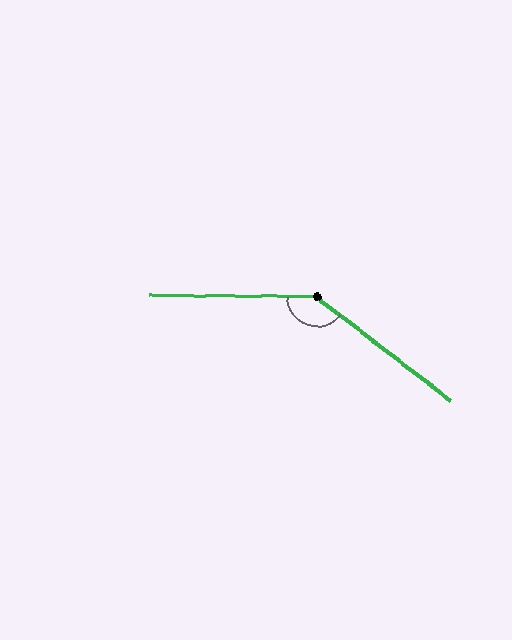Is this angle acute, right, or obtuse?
It is obtuse.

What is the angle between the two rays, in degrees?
Approximately 142 degrees.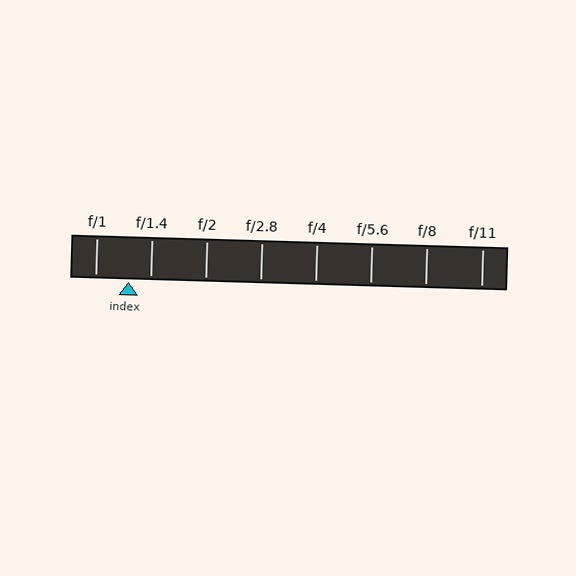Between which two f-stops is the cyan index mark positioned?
The index mark is between f/1 and f/1.4.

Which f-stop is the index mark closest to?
The index mark is closest to f/1.4.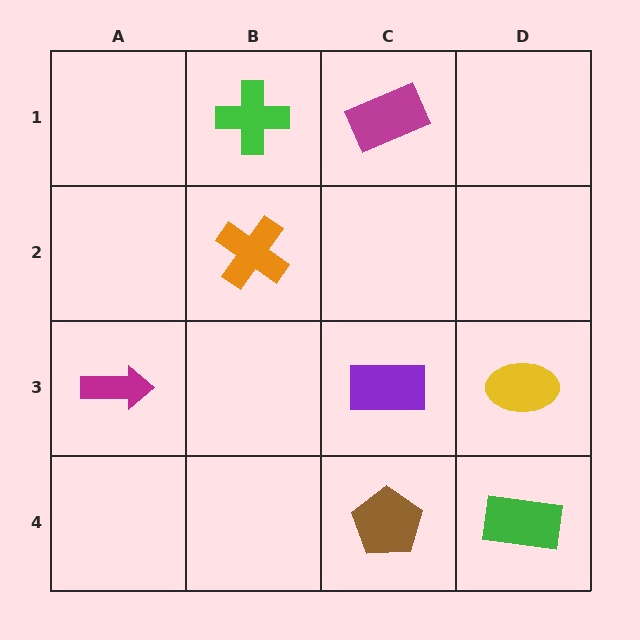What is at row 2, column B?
An orange cross.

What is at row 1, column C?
A magenta rectangle.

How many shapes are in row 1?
2 shapes.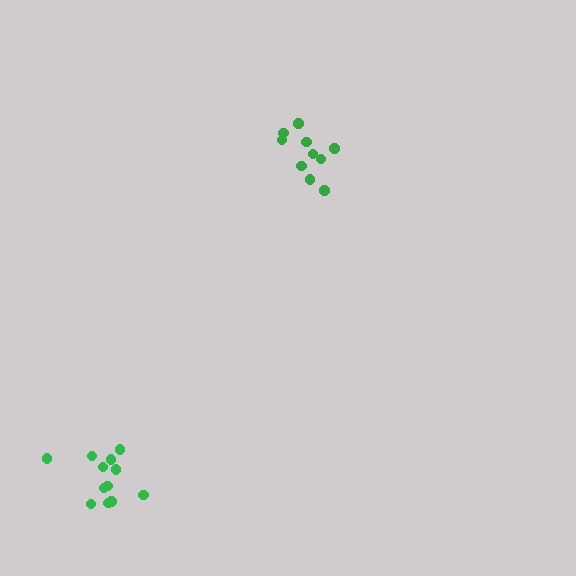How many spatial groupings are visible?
There are 2 spatial groupings.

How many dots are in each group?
Group 1: 10 dots, Group 2: 12 dots (22 total).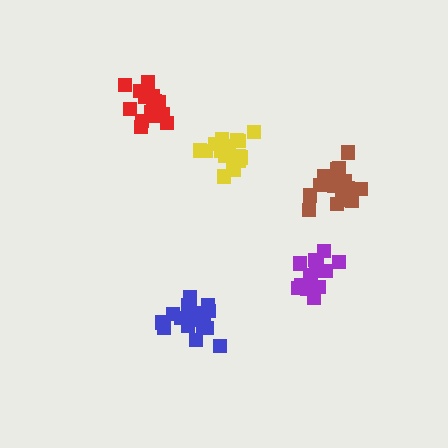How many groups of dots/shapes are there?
There are 5 groups.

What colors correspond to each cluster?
The clusters are colored: red, yellow, brown, purple, blue.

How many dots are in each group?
Group 1: 16 dots, Group 2: 15 dots, Group 3: 20 dots, Group 4: 15 dots, Group 5: 20 dots (86 total).